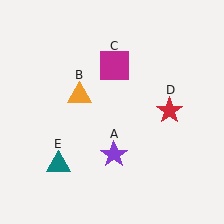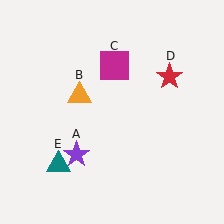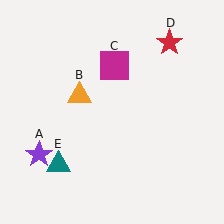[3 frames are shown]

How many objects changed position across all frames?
2 objects changed position: purple star (object A), red star (object D).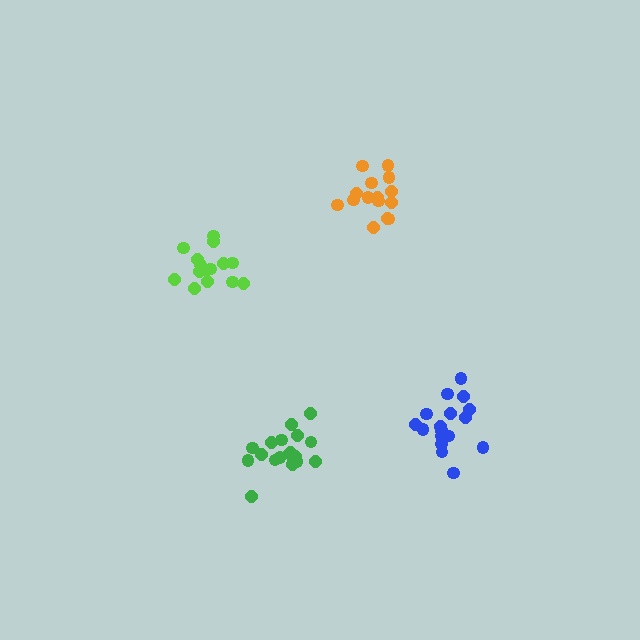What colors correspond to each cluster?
The clusters are colored: green, orange, lime, blue.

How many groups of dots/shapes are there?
There are 4 groups.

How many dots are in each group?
Group 1: 19 dots, Group 2: 15 dots, Group 3: 15 dots, Group 4: 17 dots (66 total).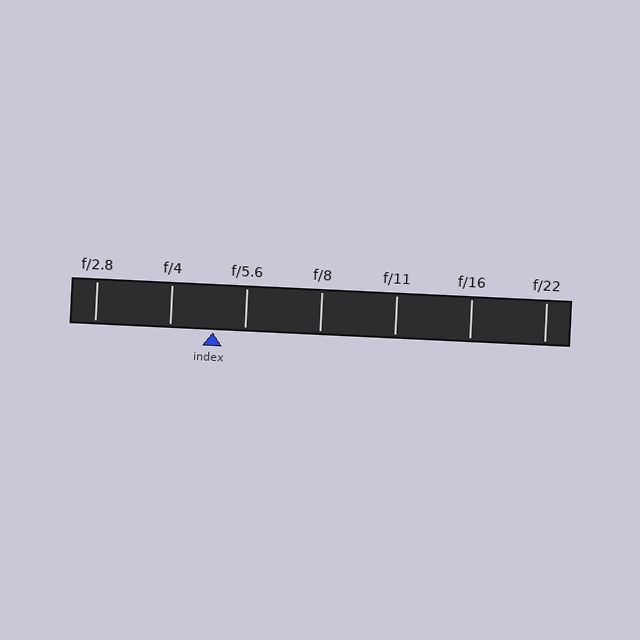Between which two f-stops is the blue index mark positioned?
The index mark is between f/4 and f/5.6.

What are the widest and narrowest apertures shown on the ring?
The widest aperture shown is f/2.8 and the narrowest is f/22.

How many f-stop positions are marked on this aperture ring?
There are 7 f-stop positions marked.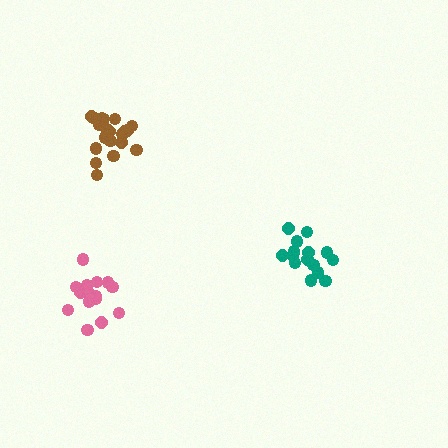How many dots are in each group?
Group 1: 21 dots, Group 2: 15 dots, Group 3: 16 dots (52 total).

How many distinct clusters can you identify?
There are 3 distinct clusters.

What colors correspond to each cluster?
The clusters are colored: brown, pink, teal.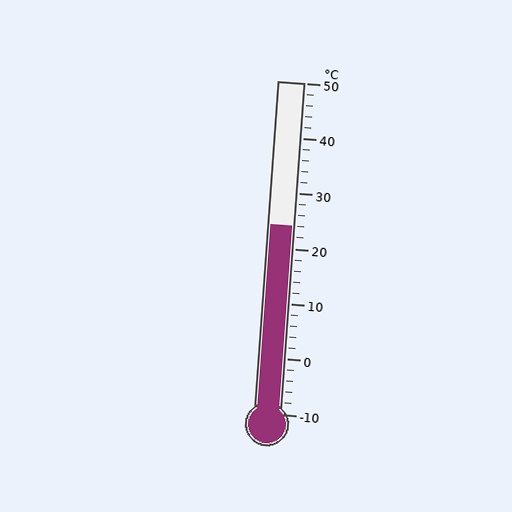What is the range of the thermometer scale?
The thermometer scale ranges from -10°C to 50°C.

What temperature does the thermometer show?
The thermometer shows approximately 24°C.